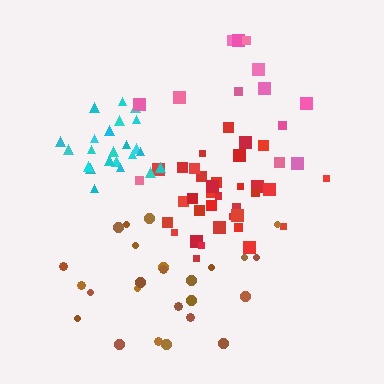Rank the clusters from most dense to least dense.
red, cyan, brown, pink.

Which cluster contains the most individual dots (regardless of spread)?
Red (35).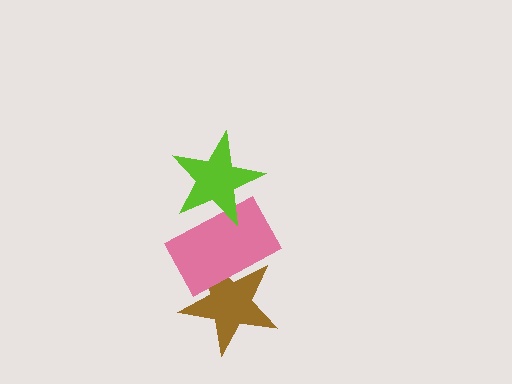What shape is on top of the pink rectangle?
The lime star is on top of the pink rectangle.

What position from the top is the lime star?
The lime star is 1st from the top.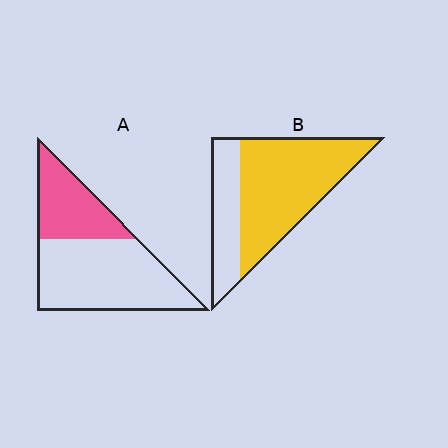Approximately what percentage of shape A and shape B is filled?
A is approximately 35% and B is approximately 70%.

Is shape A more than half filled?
No.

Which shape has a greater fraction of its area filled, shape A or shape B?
Shape B.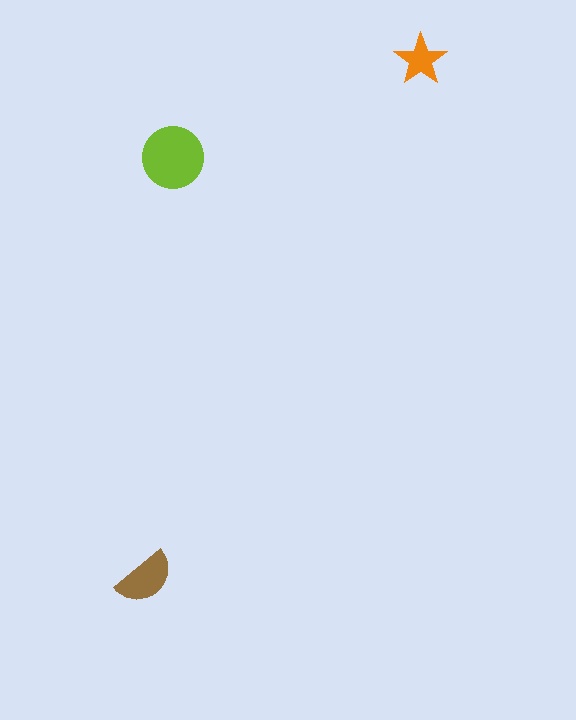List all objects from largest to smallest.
The lime circle, the brown semicircle, the orange star.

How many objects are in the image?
There are 3 objects in the image.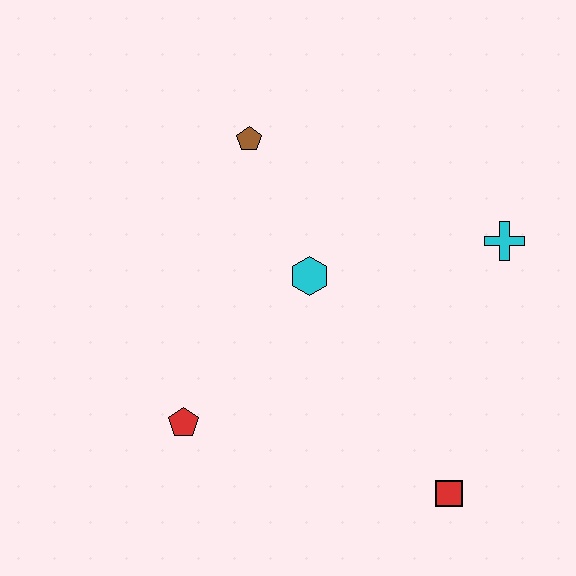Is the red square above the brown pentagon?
No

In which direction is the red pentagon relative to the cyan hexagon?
The red pentagon is below the cyan hexagon.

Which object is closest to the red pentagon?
The cyan hexagon is closest to the red pentagon.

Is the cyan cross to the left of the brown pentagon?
No